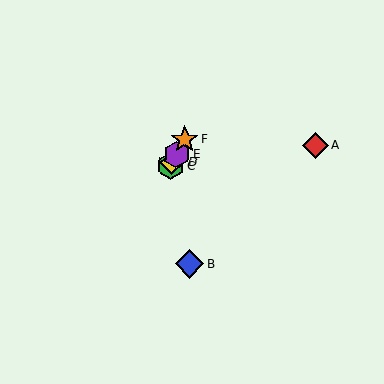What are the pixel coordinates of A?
Object A is at (315, 145).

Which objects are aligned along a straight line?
Objects C, D, E, F are aligned along a straight line.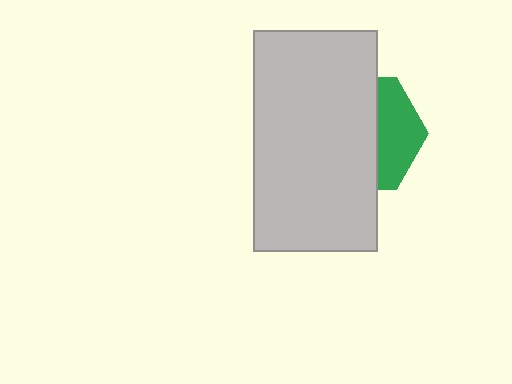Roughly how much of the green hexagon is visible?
A small part of it is visible (roughly 36%).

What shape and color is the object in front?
The object in front is a light gray rectangle.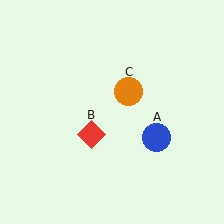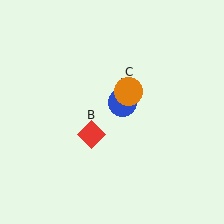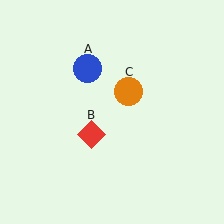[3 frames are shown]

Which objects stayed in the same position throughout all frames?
Red diamond (object B) and orange circle (object C) remained stationary.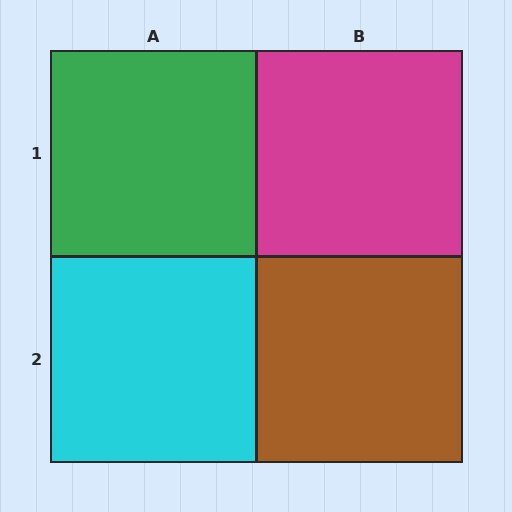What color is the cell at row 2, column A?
Cyan.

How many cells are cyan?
1 cell is cyan.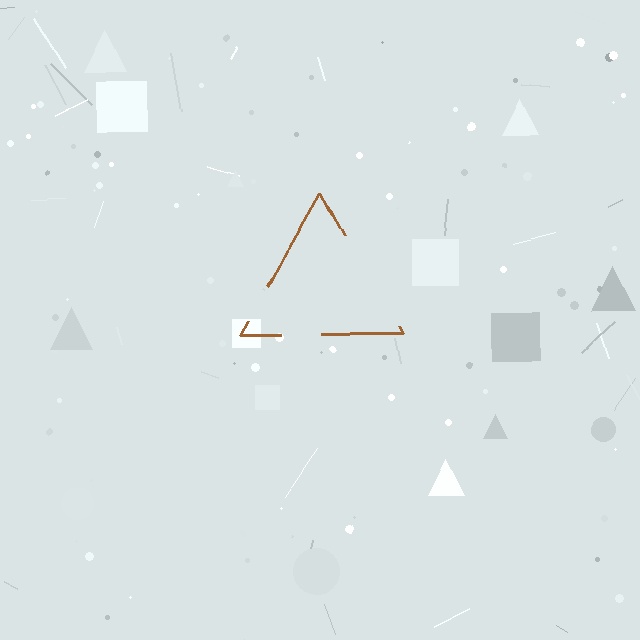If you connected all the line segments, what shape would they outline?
They would outline a triangle.